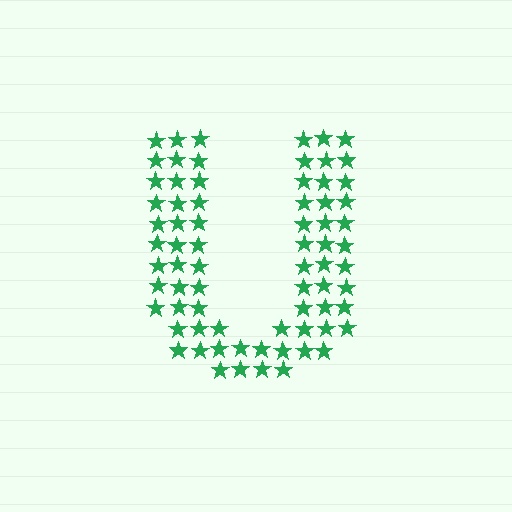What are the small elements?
The small elements are stars.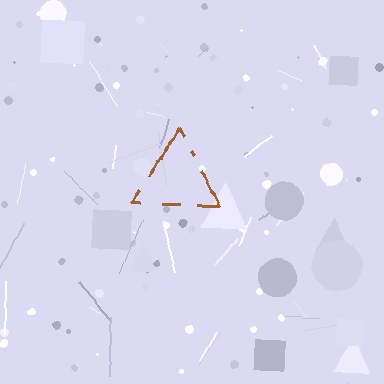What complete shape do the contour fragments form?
The contour fragments form a triangle.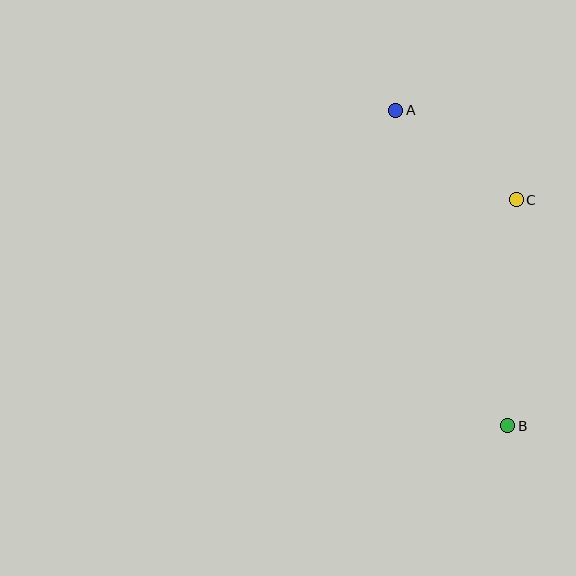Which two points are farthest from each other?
Points A and B are farthest from each other.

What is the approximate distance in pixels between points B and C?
The distance between B and C is approximately 226 pixels.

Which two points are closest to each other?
Points A and C are closest to each other.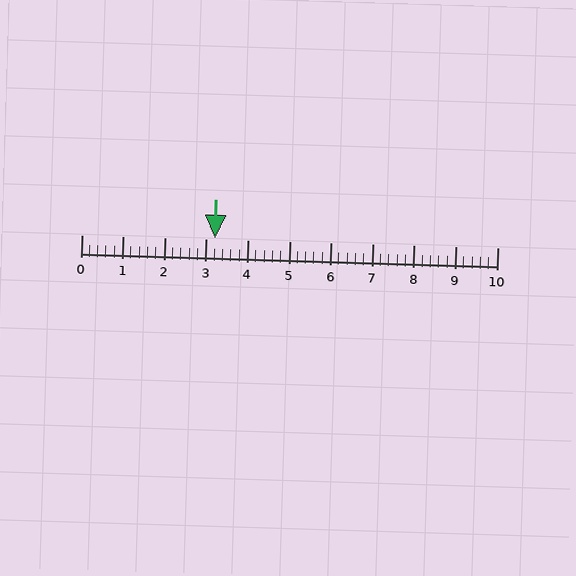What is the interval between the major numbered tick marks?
The major tick marks are spaced 1 units apart.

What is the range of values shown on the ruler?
The ruler shows values from 0 to 10.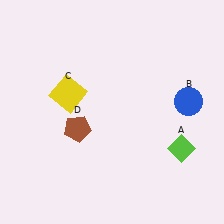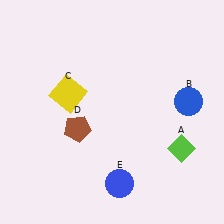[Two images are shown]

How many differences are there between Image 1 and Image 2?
There is 1 difference between the two images.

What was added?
A blue circle (E) was added in Image 2.